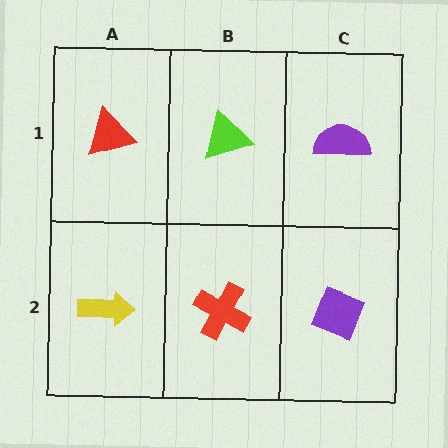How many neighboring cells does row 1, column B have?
3.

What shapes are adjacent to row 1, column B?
A red cross (row 2, column B), a red triangle (row 1, column A), a purple semicircle (row 1, column C).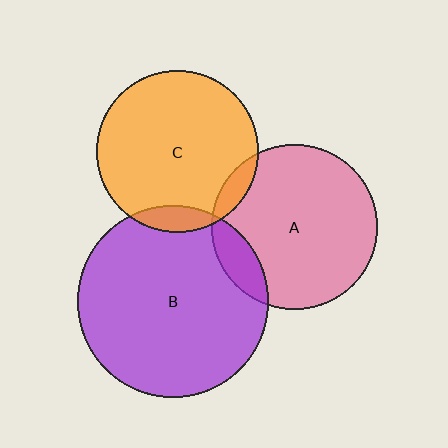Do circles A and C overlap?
Yes.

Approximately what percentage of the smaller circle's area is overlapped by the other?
Approximately 5%.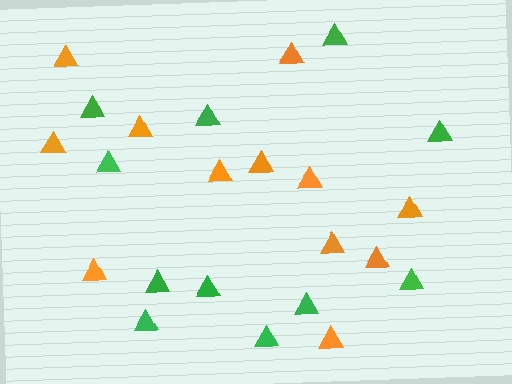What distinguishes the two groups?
There are 2 groups: one group of orange triangles (12) and one group of green triangles (11).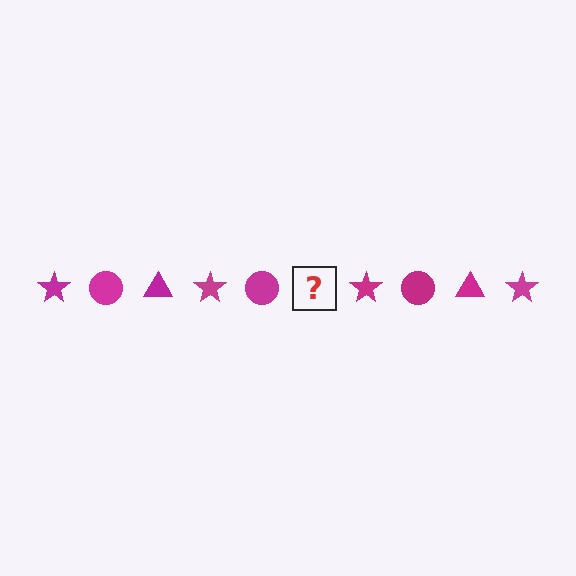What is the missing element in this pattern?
The missing element is a magenta triangle.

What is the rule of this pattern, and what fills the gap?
The rule is that the pattern cycles through star, circle, triangle shapes in magenta. The gap should be filled with a magenta triangle.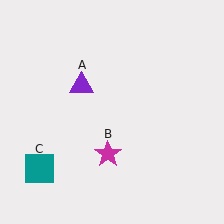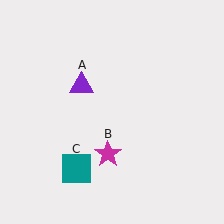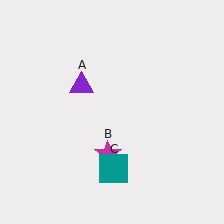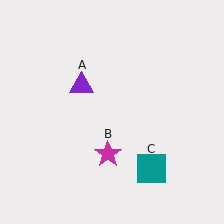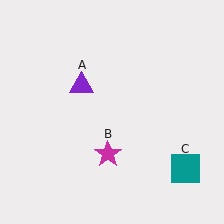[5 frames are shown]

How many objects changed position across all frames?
1 object changed position: teal square (object C).